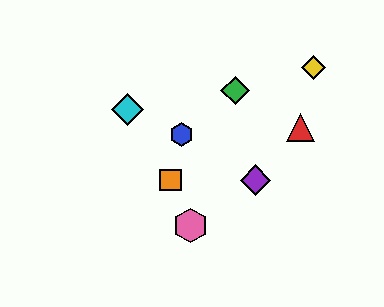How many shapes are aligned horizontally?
2 shapes (the purple diamond, the orange square) are aligned horizontally.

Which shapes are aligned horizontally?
The purple diamond, the orange square are aligned horizontally.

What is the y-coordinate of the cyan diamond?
The cyan diamond is at y≈110.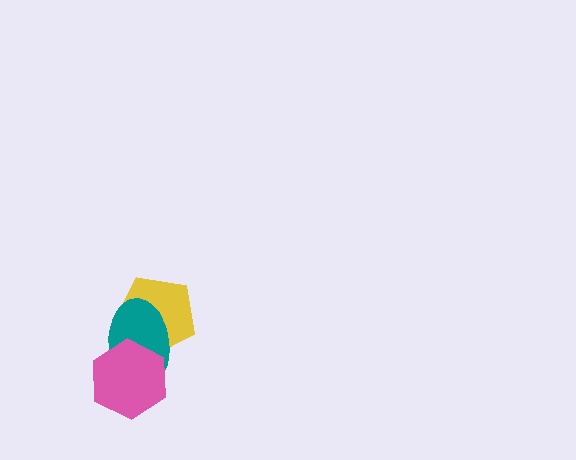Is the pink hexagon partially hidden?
No, no other shape covers it.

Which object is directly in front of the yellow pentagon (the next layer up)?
The teal ellipse is directly in front of the yellow pentagon.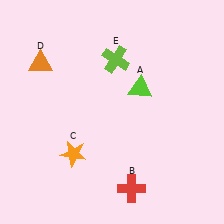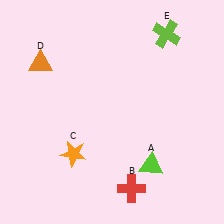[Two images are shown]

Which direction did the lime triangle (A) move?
The lime triangle (A) moved down.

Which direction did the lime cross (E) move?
The lime cross (E) moved right.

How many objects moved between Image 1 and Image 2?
2 objects moved between the two images.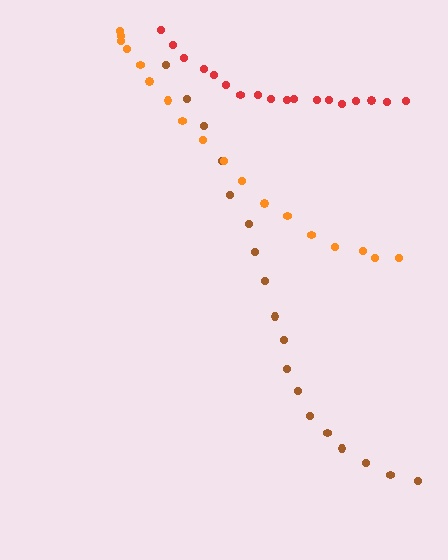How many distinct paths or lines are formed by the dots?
There are 3 distinct paths.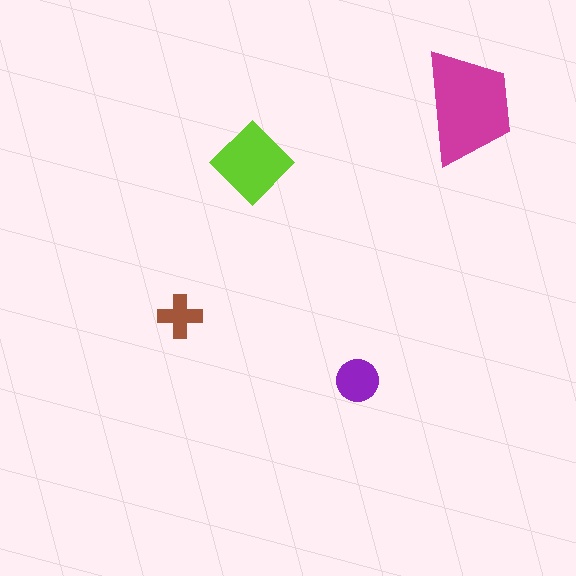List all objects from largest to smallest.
The magenta trapezoid, the lime diamond, the purple circle, the brown cross.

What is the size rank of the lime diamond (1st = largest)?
2nd.